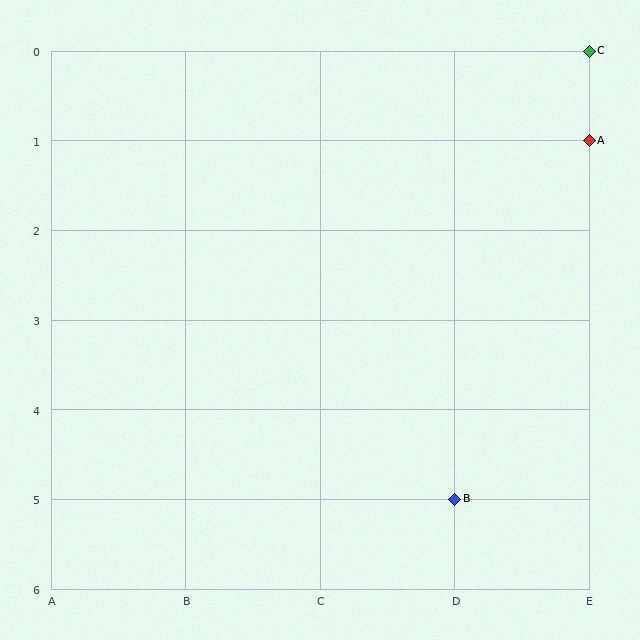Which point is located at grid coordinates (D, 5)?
Point B is at (D, 5).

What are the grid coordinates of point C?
Point C is at grid coordinates (E, 0).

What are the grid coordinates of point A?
Point A is at grid coordinates (E, 1).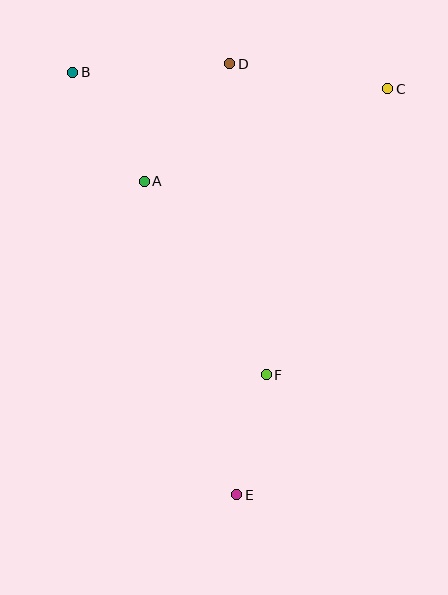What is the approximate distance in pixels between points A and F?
The distance between A and F is approximately 229 pixels.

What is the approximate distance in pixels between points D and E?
The distance between D and E is approximately 431 pixels.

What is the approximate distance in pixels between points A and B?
The distance between A and B is approximately 130 pixels.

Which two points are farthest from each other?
Points B and E are farthest from each other.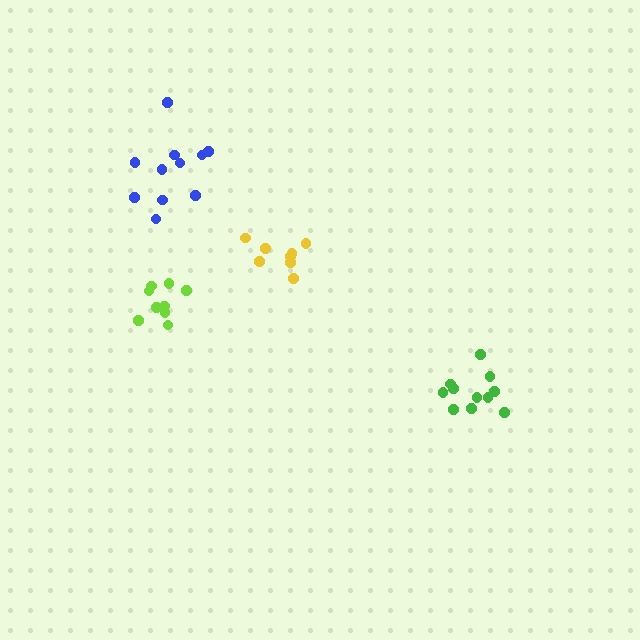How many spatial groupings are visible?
There are 4 spatial groupings.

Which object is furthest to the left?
The lime cluster is leftmost.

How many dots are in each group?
Group 1: 11 dots, Group 2: 8 dots, Group 3: 9 dots, Group 4: 11 dots (39 total).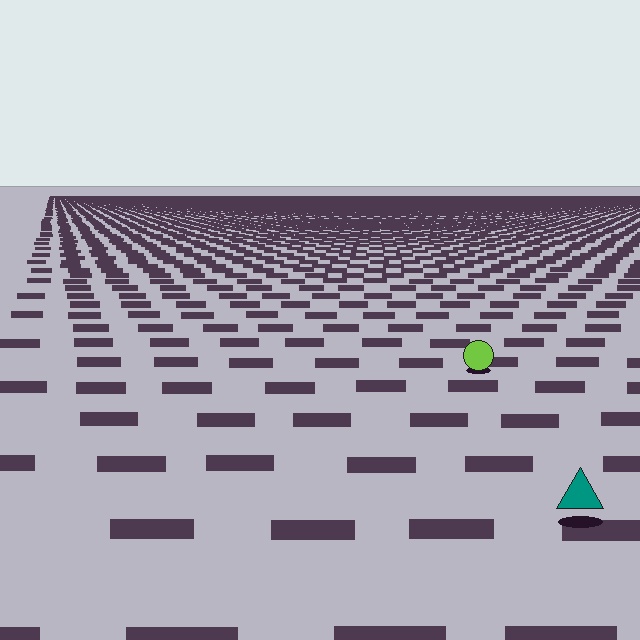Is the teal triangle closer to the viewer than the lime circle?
Yes. The teal triangle is closer — you can tell from the texture gradient: the ground texture is coarser near it.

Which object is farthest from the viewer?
The lime circle is farthest from the viewer. It appears smaller and the ground texture around it is denser.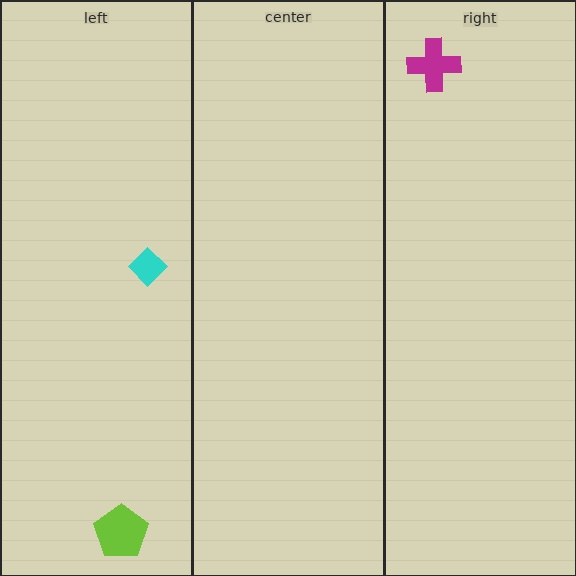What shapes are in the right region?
The magenta cross.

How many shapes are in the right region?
1.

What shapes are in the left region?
The lime pentagon, the cyan diamond.